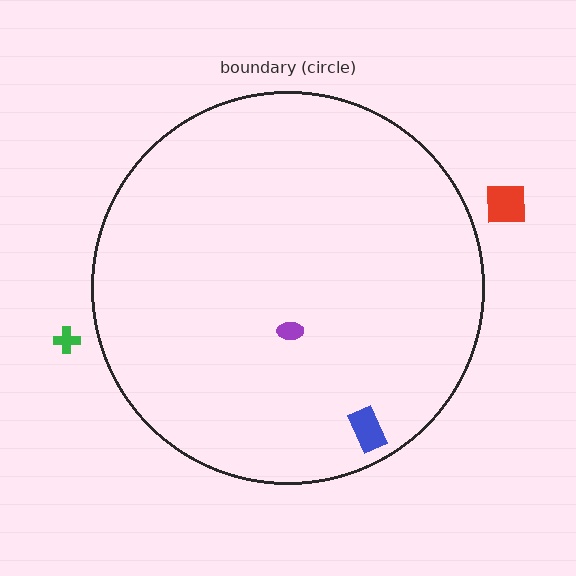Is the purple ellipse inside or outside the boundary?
Inside.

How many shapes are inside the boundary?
2 inside, 2 outside.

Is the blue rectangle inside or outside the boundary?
Inside.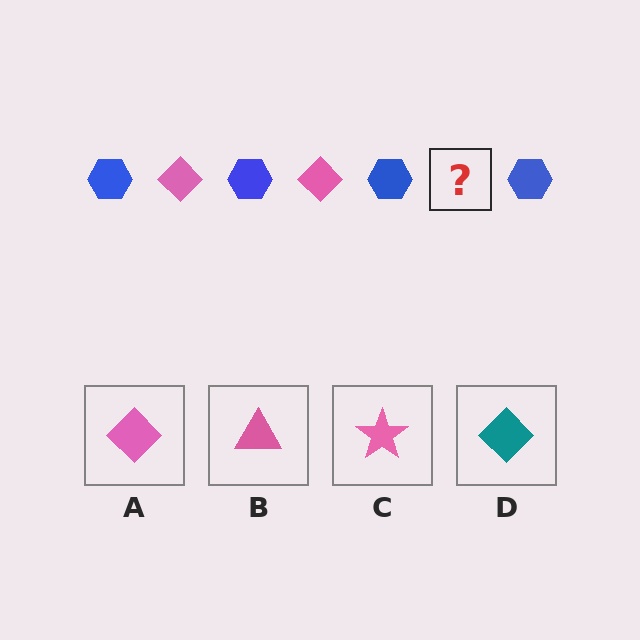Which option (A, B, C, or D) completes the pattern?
A.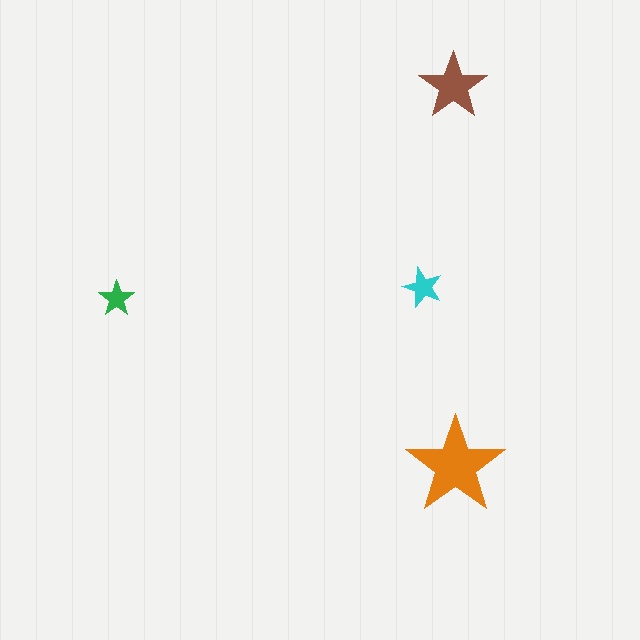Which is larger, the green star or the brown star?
The brown one.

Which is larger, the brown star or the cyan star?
The brown one.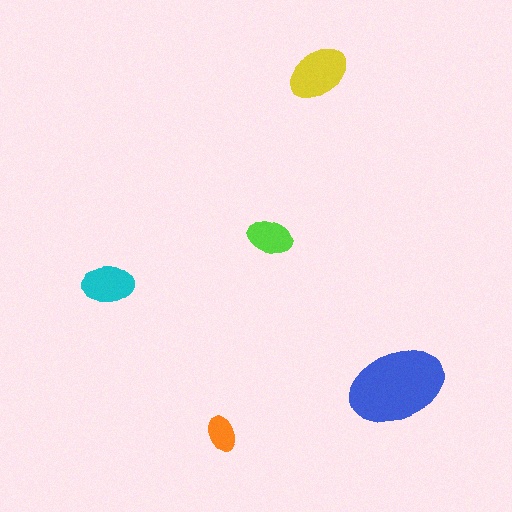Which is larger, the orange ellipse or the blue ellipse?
The blue one.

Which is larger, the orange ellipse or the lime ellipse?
The lime one.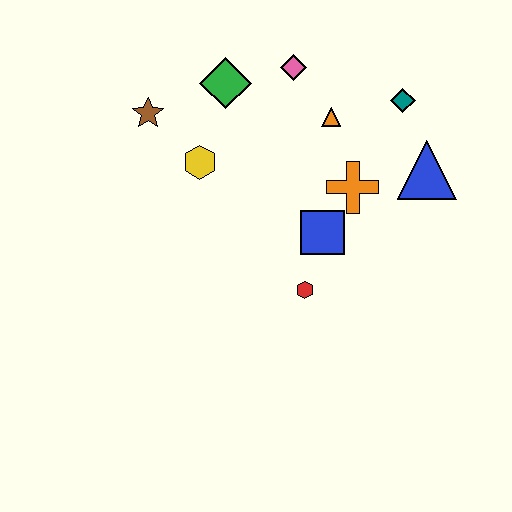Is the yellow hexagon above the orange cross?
Yes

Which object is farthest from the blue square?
The brown star is farthest from the blue square.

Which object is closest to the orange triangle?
The pink diamond is closest to the orange triangle.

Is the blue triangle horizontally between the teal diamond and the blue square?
No